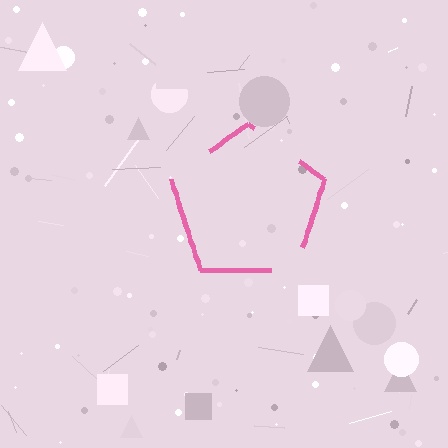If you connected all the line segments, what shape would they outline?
They would outline a pentagon.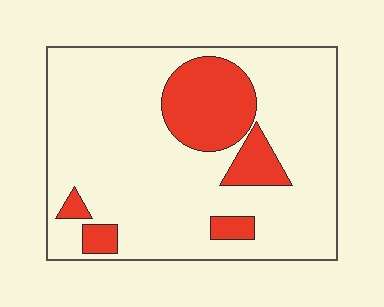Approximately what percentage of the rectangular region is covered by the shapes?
Approximately 20%.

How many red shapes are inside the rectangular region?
5.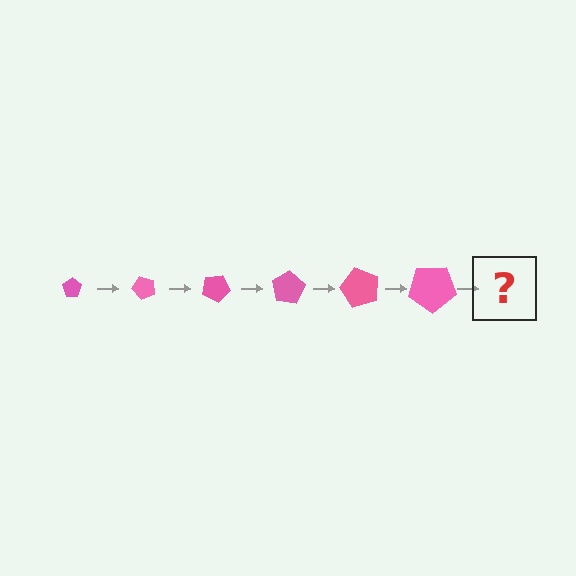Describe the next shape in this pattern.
It should be a pentagon, larger than the previous one and rotated 300 degrees from the start.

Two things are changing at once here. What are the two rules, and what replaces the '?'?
The two rules are that the pentagon grows larger each step and it rotates 50 degrees each step. The '?' should be a pentagon, larger than the previous one and rotated 300 degrees from the start.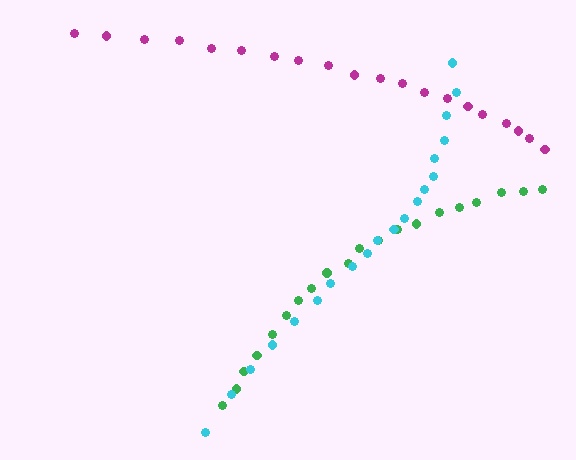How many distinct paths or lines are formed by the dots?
There are 3 distinct paths.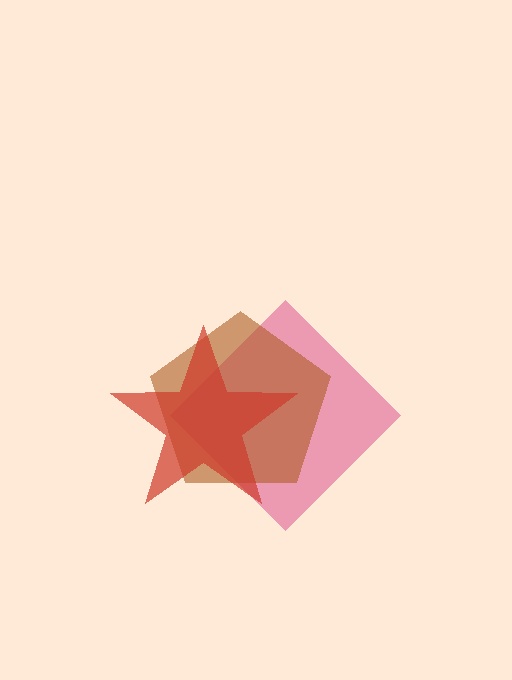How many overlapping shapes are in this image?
There are 3 overlapping shapes in the image.